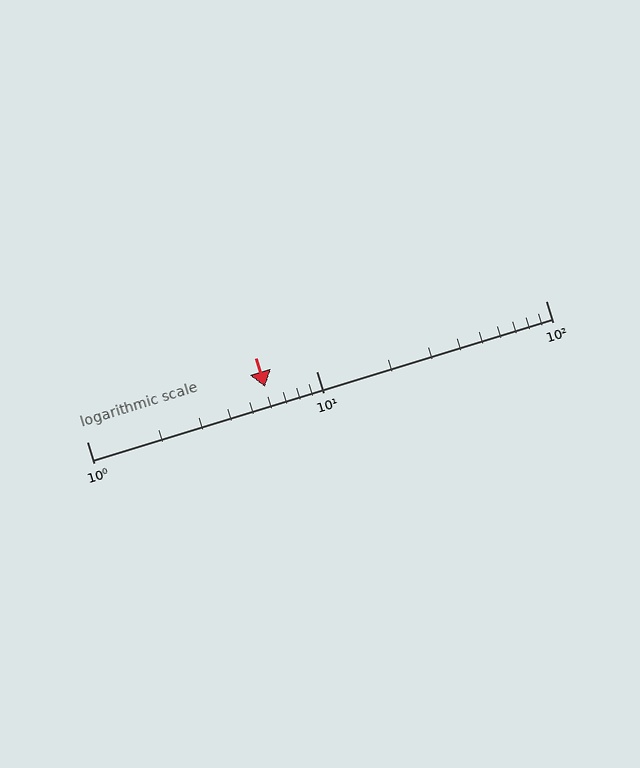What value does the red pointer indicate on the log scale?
The pointer indicates approximately 6.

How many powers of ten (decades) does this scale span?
The scale spans 2 decades, from 1 to 100.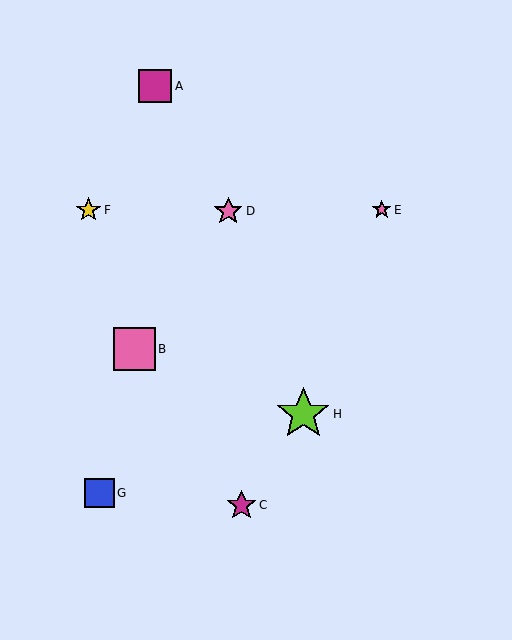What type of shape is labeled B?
Shape B is a pink square.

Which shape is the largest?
The lime star (labeled H) is the largest.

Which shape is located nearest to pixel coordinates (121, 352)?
The pink square (labeled B) at (134, 349) is nearest to that location.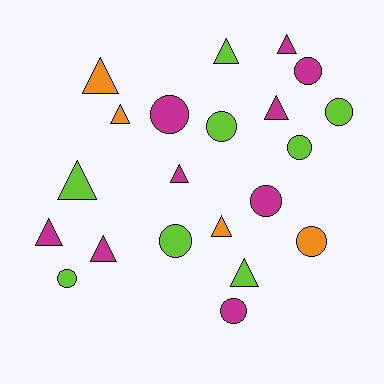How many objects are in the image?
There are 21 objects.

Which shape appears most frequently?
Triangle, with 11 objects.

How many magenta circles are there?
There are 4 magenta circles.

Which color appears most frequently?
Magenta, with 9 objects.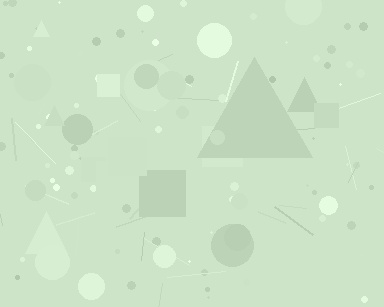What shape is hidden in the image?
A triangle is hidden in the image.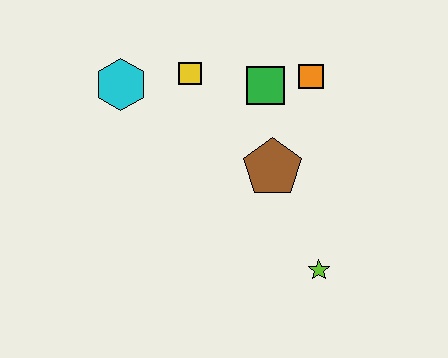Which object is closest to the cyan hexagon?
The yellow square is closest to the cyan hexagon.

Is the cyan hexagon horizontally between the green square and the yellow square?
No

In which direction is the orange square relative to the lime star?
The orange square is above the lime star.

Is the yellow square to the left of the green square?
Yes